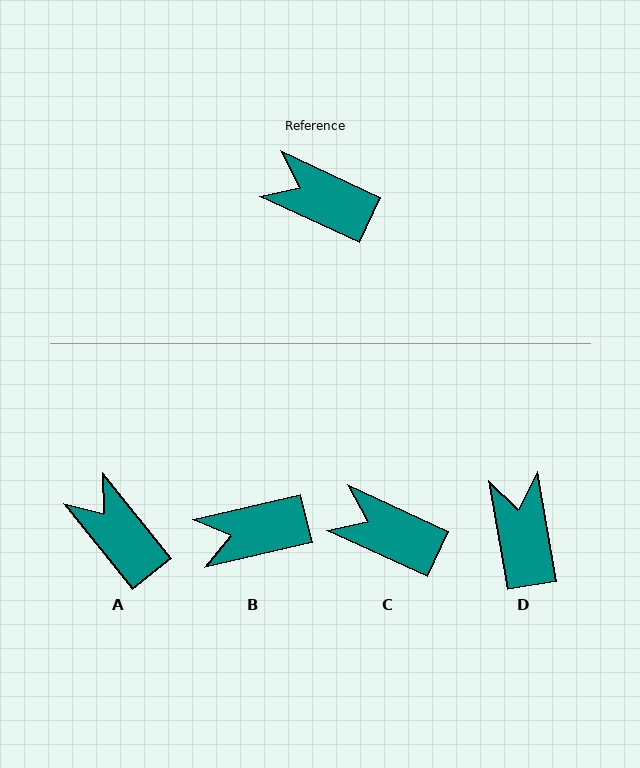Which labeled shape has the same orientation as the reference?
C.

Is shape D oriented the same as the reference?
No, it is off by about 55 degrees.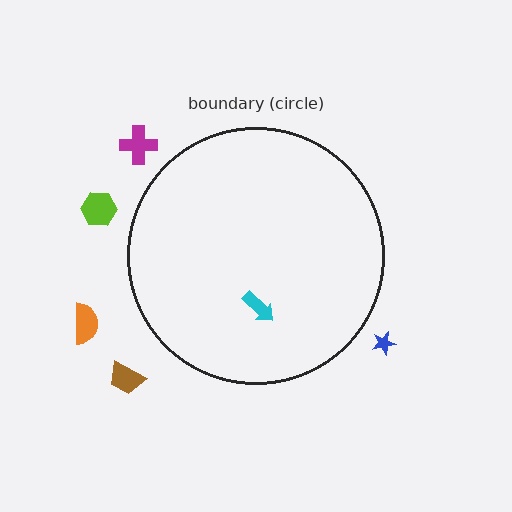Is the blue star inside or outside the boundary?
Outside.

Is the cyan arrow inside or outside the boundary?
Inside.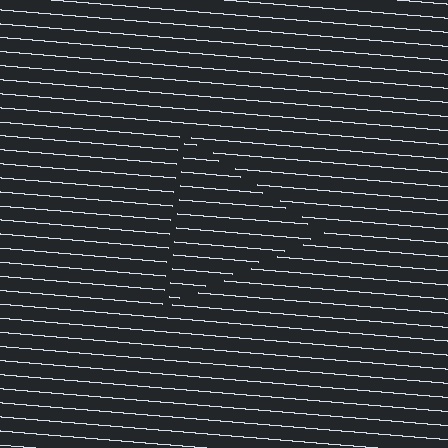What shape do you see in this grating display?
An illusory triangle. The interior of the shape contains the same grating, shifted by half a period — the contour is defined by the phase discontinuity where line-ends from the inner and outer gratings abut.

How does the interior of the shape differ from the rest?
The interior of the shape contains the same grating, shifted by half a period — the contour is defined by the phase discontinuity where line-ends from the inner and outer gratings abut.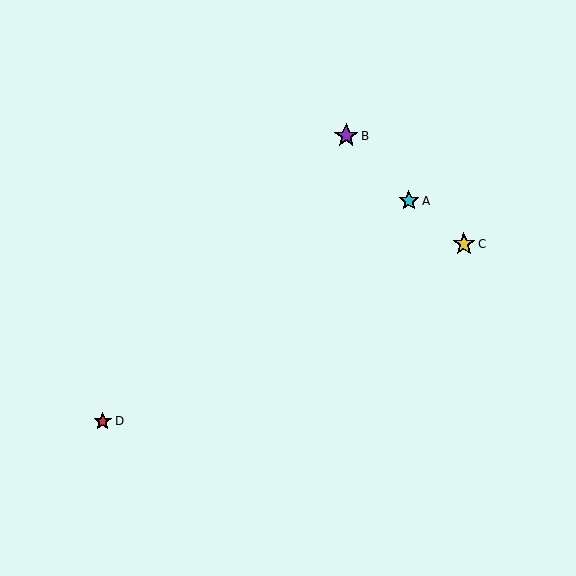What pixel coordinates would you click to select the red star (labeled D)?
Click at (103, 421) to select the red star D.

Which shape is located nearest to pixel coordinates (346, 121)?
The purple star (labeled B) at (346, 136) is nearest to that location.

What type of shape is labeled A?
Shape A is a cyan star.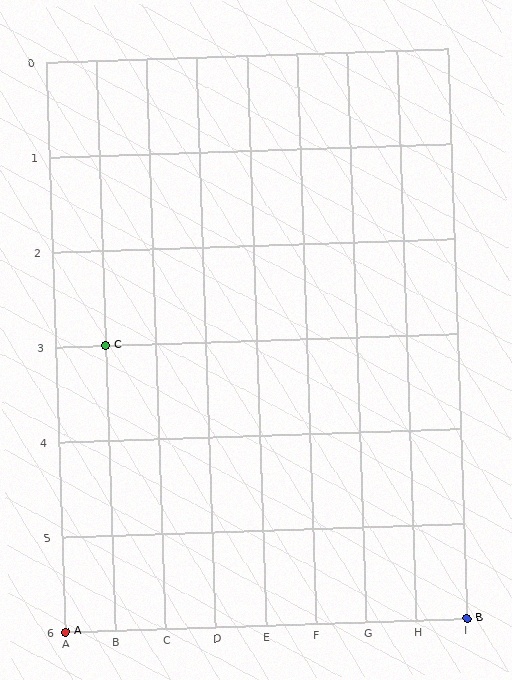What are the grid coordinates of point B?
Point B is at grid coordinates (I, 6).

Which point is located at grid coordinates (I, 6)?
Point B is at (I, 6).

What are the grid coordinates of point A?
Point A is at grid coordinates (A, 6).